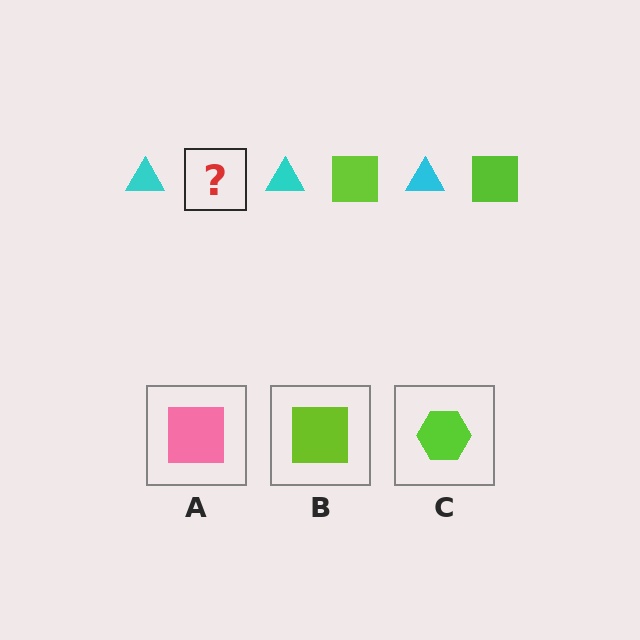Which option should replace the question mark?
Option B.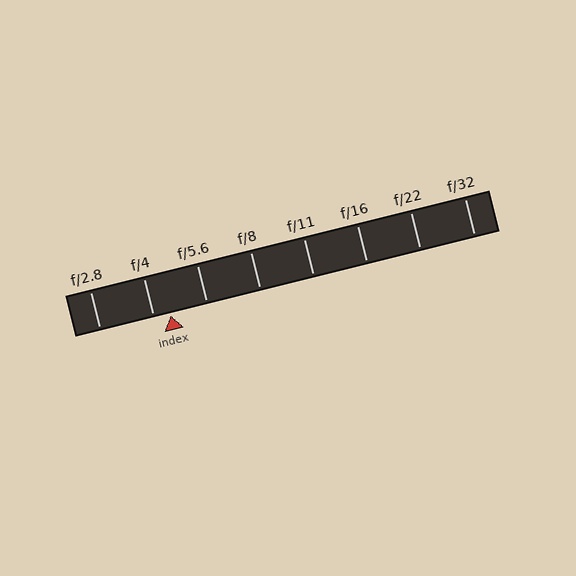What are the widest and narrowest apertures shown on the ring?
The widest aperture shown is f/2.8 and the narrowest is f/32.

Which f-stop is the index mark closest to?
The index mark is closest to f/4.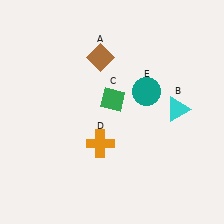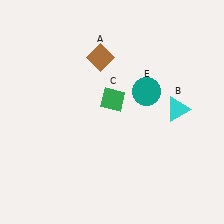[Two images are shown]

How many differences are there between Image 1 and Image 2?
There is 1 difference between the two images.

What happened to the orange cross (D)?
The orange cross (D) was removed in Image 2. It was in the bottom-left area of Image 1.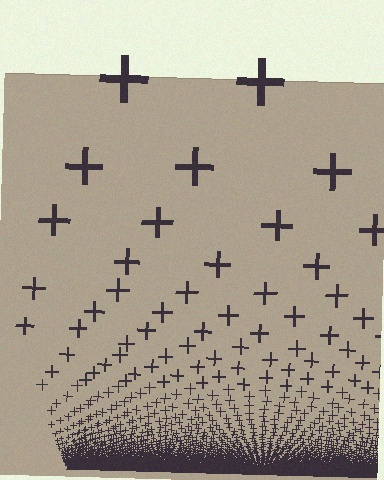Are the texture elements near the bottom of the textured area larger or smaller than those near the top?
Smaller. The gradient is inverted — elements near the bottom are smaller and denser.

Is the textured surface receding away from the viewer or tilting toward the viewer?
The surface appears to tilt toward the viewer. Texture elements get larger and sparser toward the top.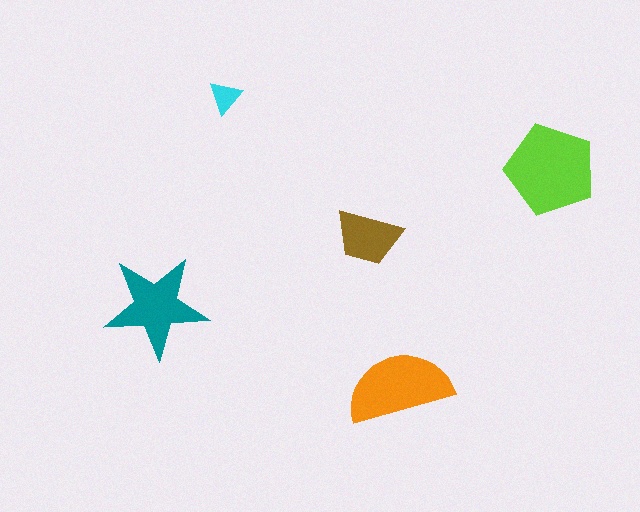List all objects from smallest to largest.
The cyan triangle, the brown trapezoid, the teal star, the orange semicircle, the lime pentagon.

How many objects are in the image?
There are 5 objects in the image.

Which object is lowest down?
The orange semicircle is bottommost.